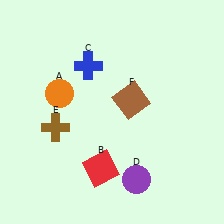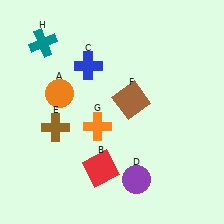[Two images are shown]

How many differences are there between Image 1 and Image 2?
There are 2 differences between the two images.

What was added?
An orange cross (G), a teal cross (H) were added in Image 2.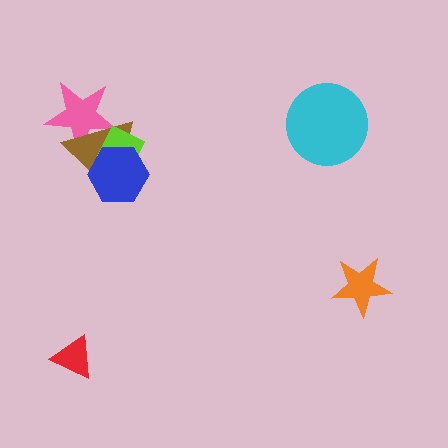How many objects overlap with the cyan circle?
0 objects overlap with the cyan circle.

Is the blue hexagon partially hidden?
No, no other shape covers it.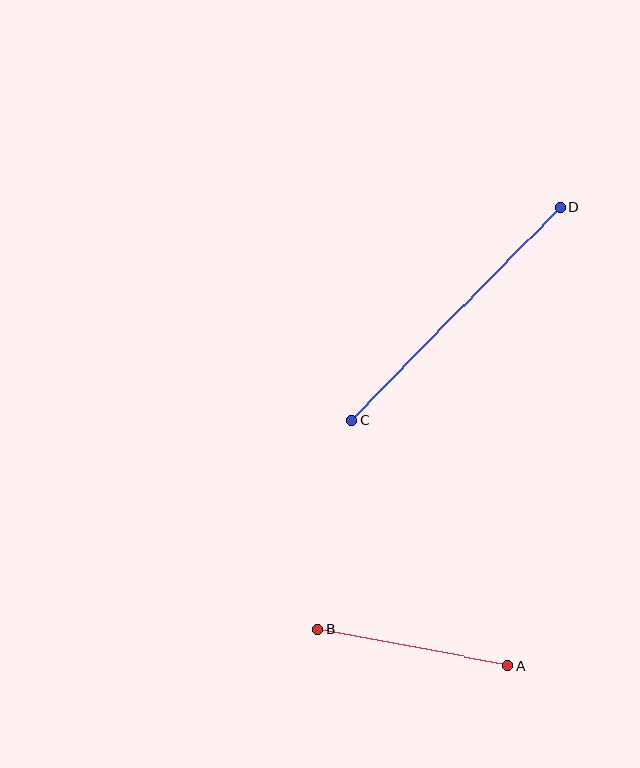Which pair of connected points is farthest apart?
Points C and D are farthest apart.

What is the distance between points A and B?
The distance is approximately 193 pixels.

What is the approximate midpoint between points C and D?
The midpoint is at approximately (456, 314) pixels.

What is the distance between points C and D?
The distance is approximately 298 pixels.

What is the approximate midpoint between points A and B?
The midpoint is at approximately (413, 647) pixels.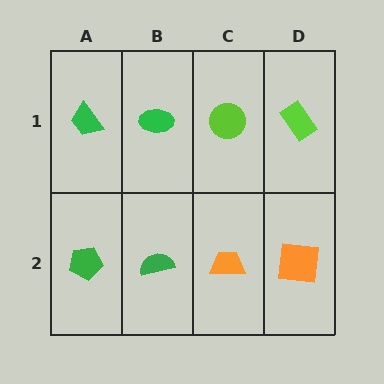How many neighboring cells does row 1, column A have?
2.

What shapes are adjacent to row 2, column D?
A lime rectangle (row 1, column D), an orange trapezoid (row 2, column C).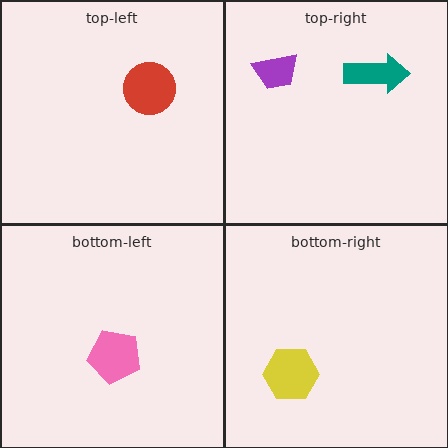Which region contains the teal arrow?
The top-right region.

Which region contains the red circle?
The top-left region.